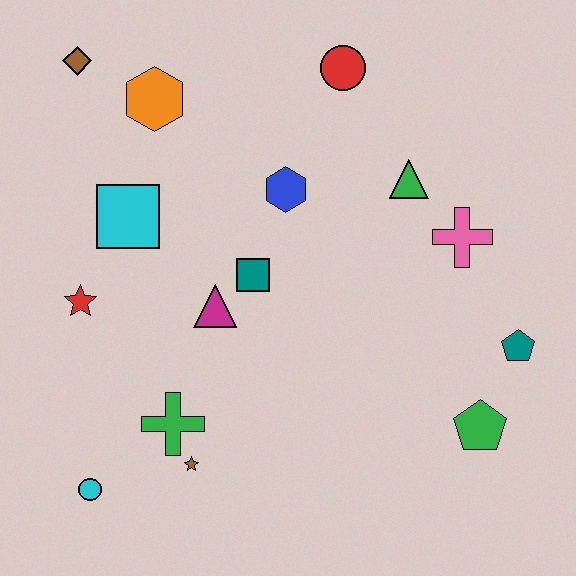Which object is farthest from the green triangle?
The cyan circle is farthest from the green triangle.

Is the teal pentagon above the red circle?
No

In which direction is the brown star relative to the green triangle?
The brown star is below the green triangle.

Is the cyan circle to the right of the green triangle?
No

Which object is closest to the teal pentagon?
The green pentagon is closest to the teal pentagon.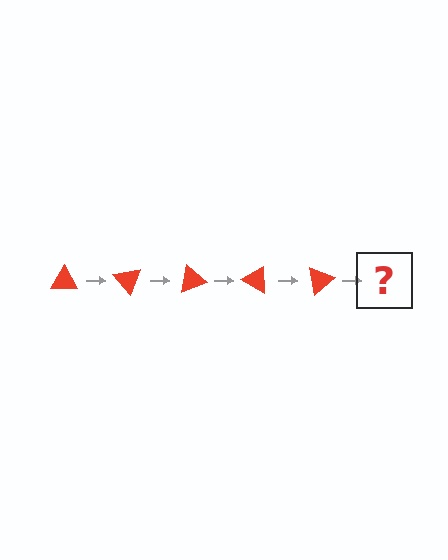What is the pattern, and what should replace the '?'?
The pattern is that the triangle rotates 50 degrees each step. The '?' should be a red triangle rotated 250 degrees.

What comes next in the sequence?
The next element should be a red triangle rotated 250 degrees.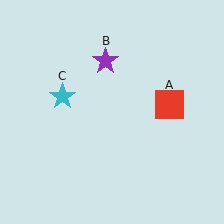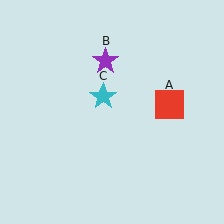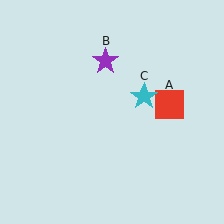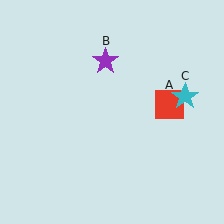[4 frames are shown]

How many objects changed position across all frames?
1 object changed position: cyan star (object C).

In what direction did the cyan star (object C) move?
The cyan star (object C) moved right.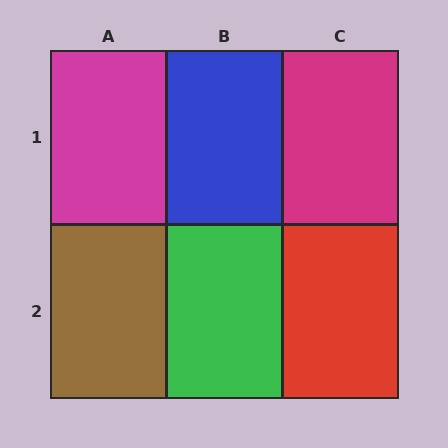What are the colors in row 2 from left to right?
Brown, green, red.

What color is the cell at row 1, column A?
Magenta.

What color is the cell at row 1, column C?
Magenta.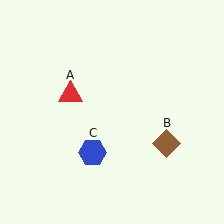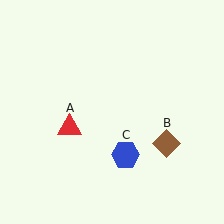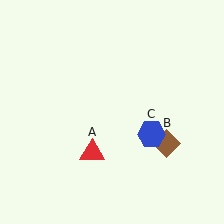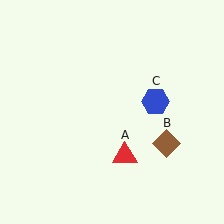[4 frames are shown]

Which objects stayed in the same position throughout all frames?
Brown diamond (object B) remained stationary.